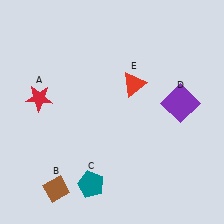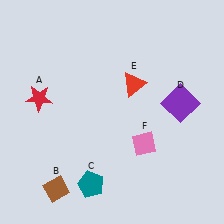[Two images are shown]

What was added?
A pink diamond (F) was added in Image 2.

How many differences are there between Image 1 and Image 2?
There is 1 difference between the two images.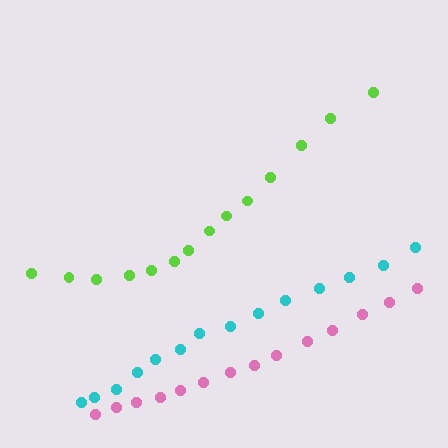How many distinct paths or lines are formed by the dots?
There are 3 distinct paths.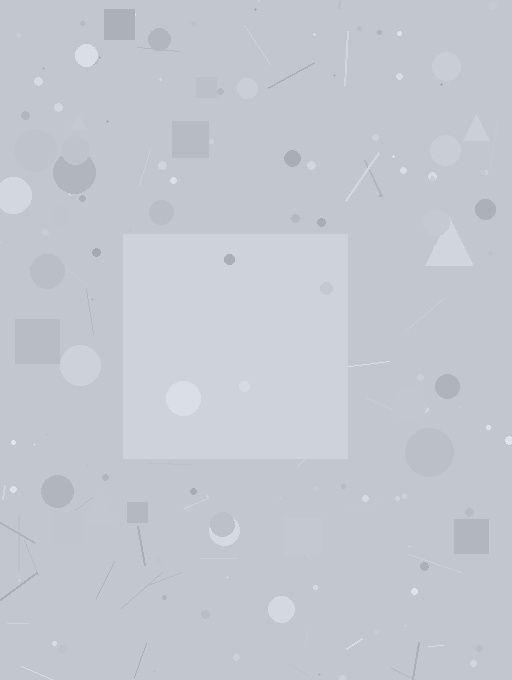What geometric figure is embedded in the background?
A square is embedded in the background.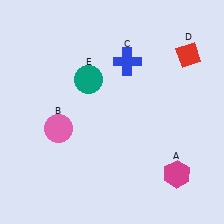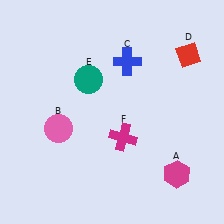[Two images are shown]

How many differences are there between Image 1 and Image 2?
There is 1 difference between the two images.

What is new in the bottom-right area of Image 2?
A magenta cross (F) was added in the bottom-right area of Image 2.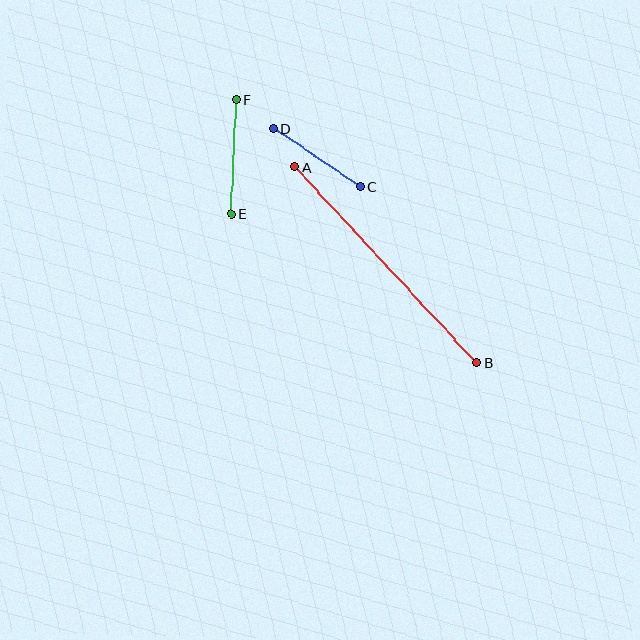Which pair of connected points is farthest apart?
Points A and B are farthest apart.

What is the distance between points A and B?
The distance is approximately 267 pixels.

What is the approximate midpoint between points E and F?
The midpoint is at approximately (234, 157) pixels.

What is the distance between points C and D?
The distance is approximately 104 pixels.